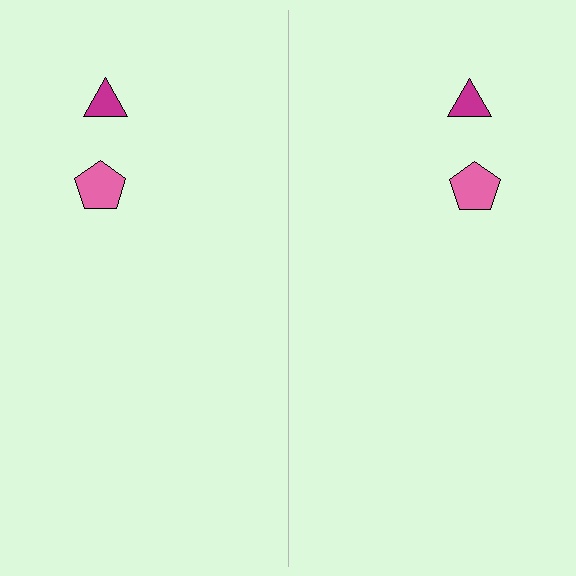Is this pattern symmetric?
Yes, this pattern has bilateral (reflection) symmetry.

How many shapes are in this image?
There are 4 shapes in this image.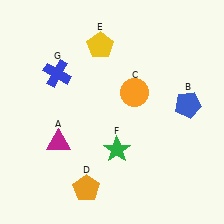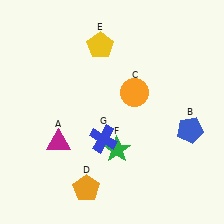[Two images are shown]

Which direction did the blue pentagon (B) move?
The blue pentagon (B) moved down.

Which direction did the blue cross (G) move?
The blue cross (G) moved down.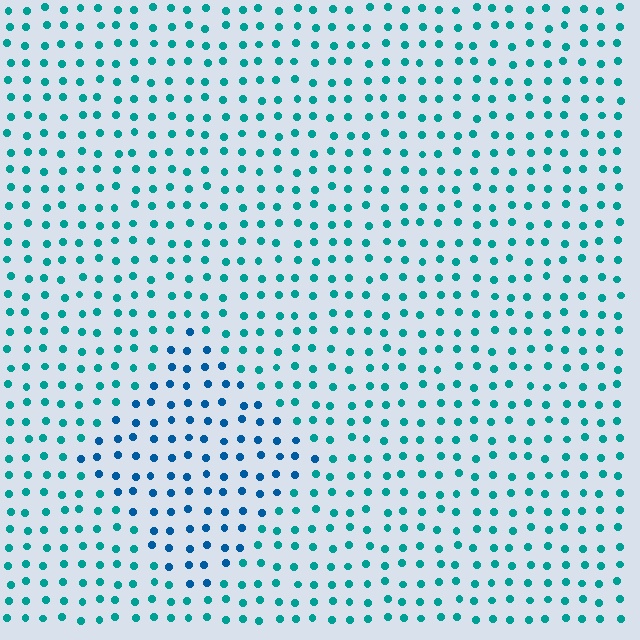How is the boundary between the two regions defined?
The boundary is defined purely by a slight shift in hue (about 30 degrees). Spacing, size, and orientation are identical on both sides.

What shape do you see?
I see a diamond.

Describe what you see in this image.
The image is filled with small teal elements in a uniform arrangement. A diamond-shaped region is visible where the elements are tinted to a slightly different hue, forming a subtle color boundary.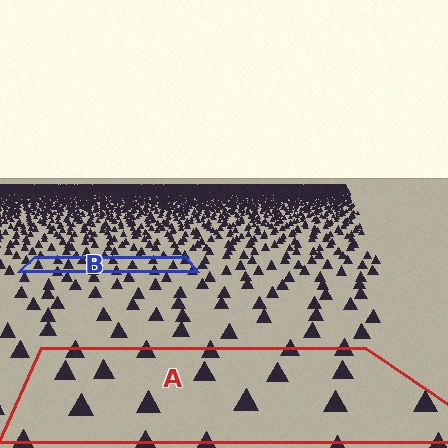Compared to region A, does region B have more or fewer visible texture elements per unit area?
Region B has more texture elements per unit area — they are packed more densely because it is farther away.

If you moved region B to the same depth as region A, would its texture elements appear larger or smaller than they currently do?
They would appear larger. At a closer depth, the same texture elements are projected at a bigger on-screen size.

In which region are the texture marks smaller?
The texture marks are smaller in region B, because it is farther away.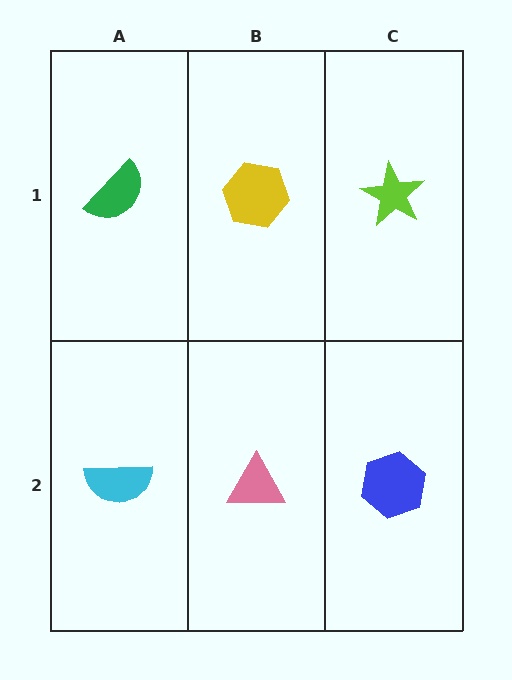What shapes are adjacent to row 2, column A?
A green semicircle (row 1, column A), a pink triangle (row 2, column B).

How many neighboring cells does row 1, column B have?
3.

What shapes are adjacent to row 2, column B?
A yellow hexagon (row 1, column B), a cyan semicircle (row 2, column A), a blue hexagon (row 2, column C).